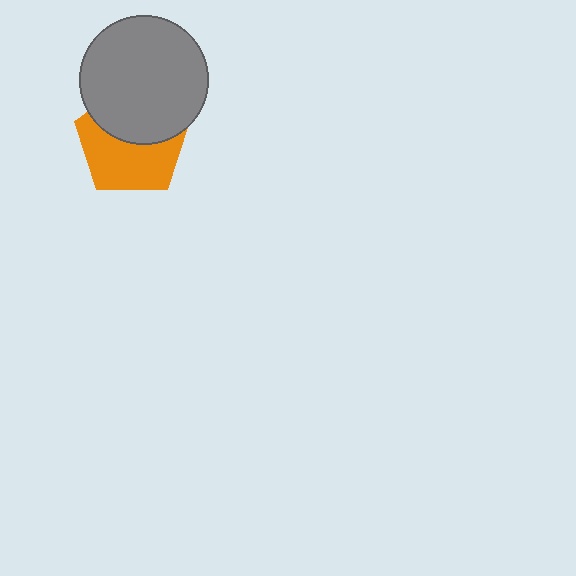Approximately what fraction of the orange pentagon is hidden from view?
Roughly 45% of the orange pentagon is hidden behind the gray circle.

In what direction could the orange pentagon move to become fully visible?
The orange pentagon could move down. That would shift it out from behind the gray circle entirely.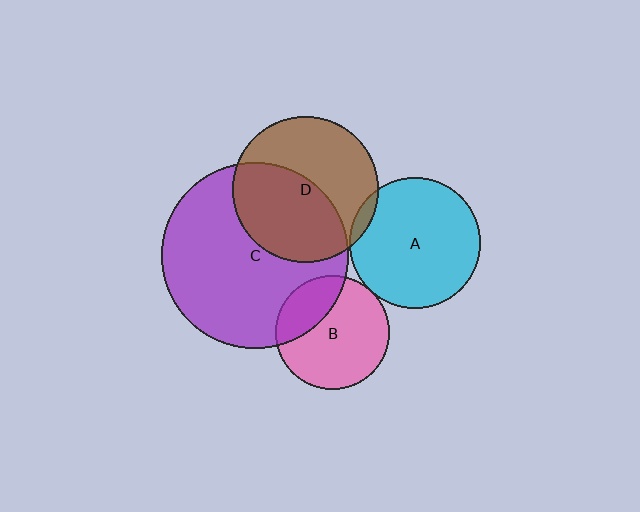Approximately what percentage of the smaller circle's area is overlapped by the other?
Approximately 5%.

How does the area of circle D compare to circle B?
Approximately 1.6 times.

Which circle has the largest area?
Circle C (purple).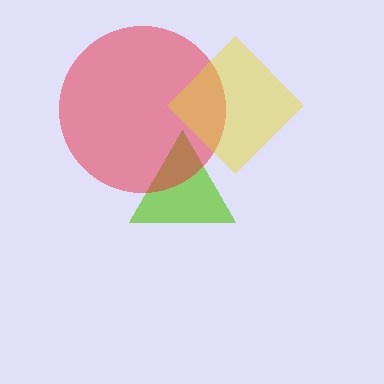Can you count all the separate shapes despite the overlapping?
Yes, there are 3 separate shapes.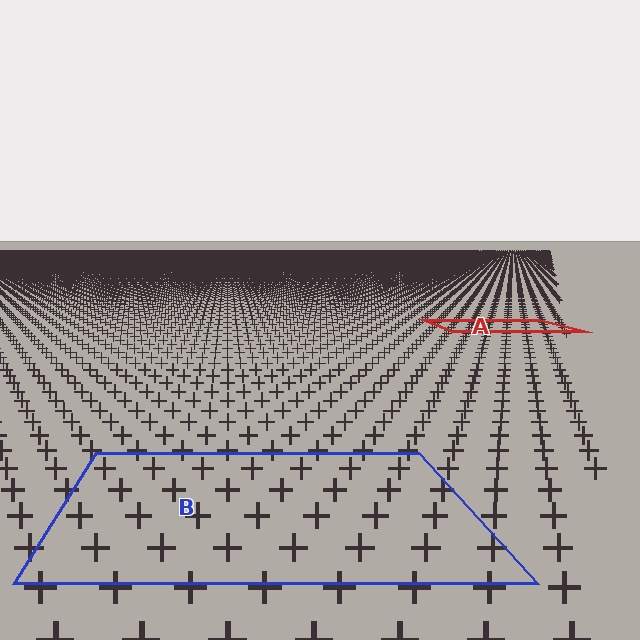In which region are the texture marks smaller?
The texture marks are smaller in region A, because it is farther away.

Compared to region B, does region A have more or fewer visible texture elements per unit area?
Region A has more texture elements per unit area — they are packed more densely because it is farther away.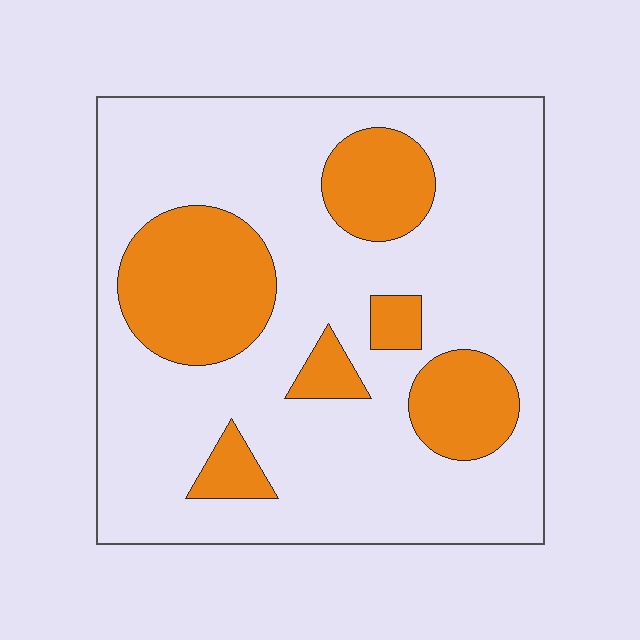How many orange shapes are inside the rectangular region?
6.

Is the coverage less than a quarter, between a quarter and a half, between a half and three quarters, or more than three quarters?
Between a quarter and a half.